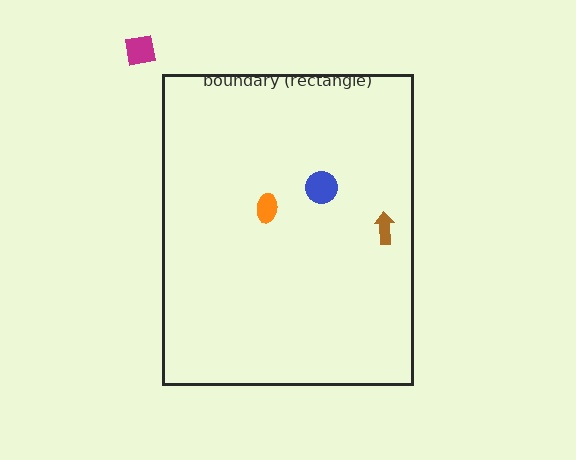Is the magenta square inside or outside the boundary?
Outside.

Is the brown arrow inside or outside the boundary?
Inside.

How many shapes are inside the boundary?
3 inside, 1 outside.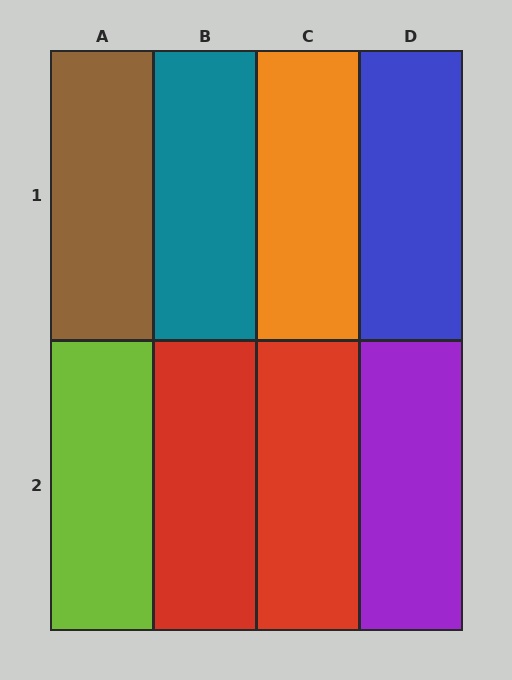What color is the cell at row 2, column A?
Lime.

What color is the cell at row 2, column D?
Purple.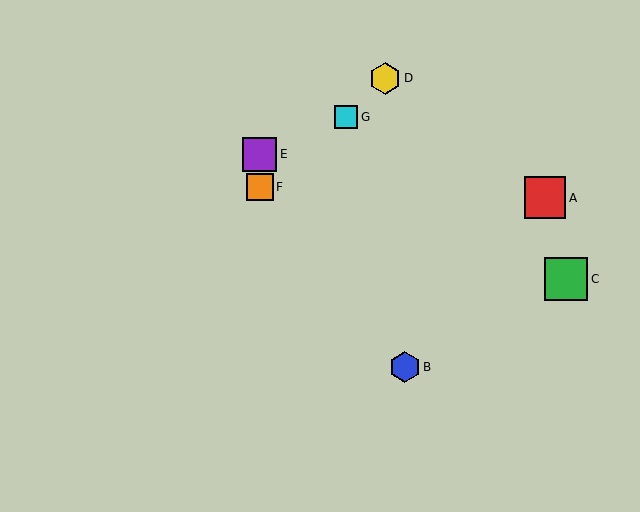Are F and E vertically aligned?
Yes, both are at x≈260.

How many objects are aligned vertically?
2 objects (E, F) are aligned vertically.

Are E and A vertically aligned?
No, E is at x≈260 and A is at x≈545.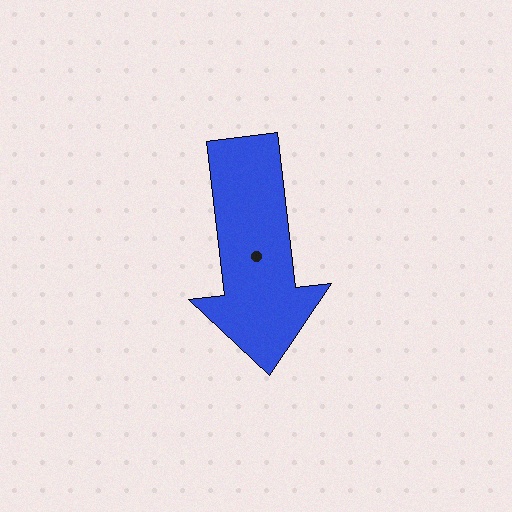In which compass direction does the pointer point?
South.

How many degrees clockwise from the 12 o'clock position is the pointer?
Approximately 173 degrees.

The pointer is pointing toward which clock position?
Roughly 6 o'clock.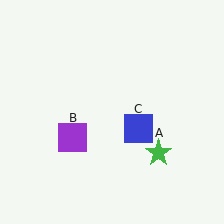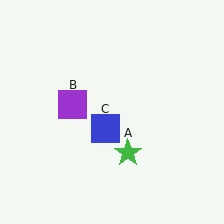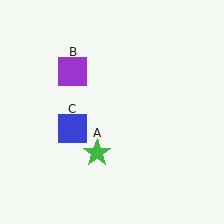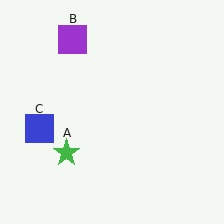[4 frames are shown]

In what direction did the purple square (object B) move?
The purple square (object B) moved up.